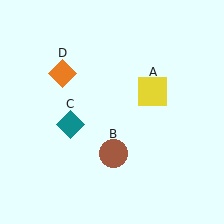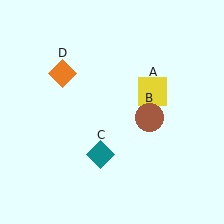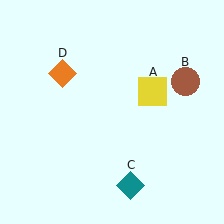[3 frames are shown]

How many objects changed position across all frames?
2 objects changed position: brown circle (object B), teal diamond (object C).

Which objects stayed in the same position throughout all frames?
Yellow square (object A) and orange diamond (object D) remained stationary.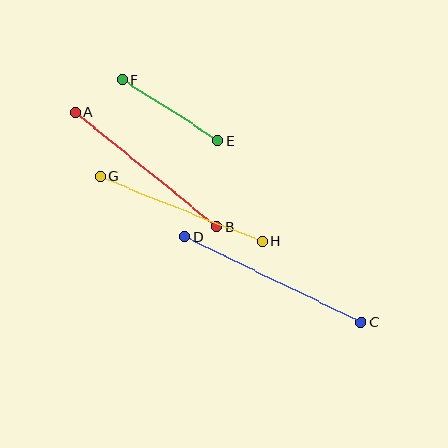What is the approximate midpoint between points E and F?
The midpoint is at approximately (170, 110) pixels.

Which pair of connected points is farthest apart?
Points C and D are farthest apart.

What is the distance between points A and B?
The distance is approximately 182 pixels.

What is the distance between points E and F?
The distance is approximately 113 pixels.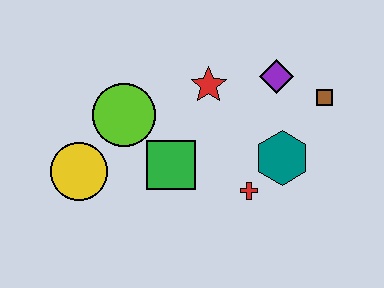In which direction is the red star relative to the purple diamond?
The red star is to the left of the purple diamond.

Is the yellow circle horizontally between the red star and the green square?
No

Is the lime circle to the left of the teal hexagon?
Yes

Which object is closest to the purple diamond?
The brown square is closest to the purple diamond.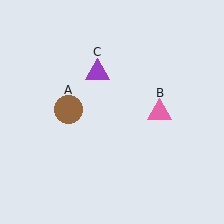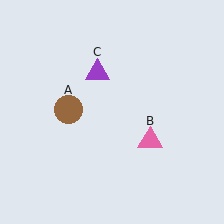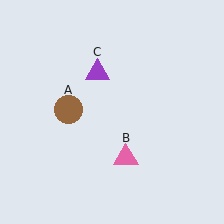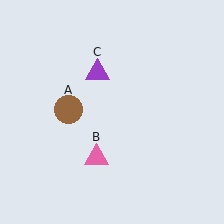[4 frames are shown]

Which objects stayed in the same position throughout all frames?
Brown circle (object A) and purple triangle (object C) remained stationary.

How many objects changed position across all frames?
1 object changed position: pink triangle (object B).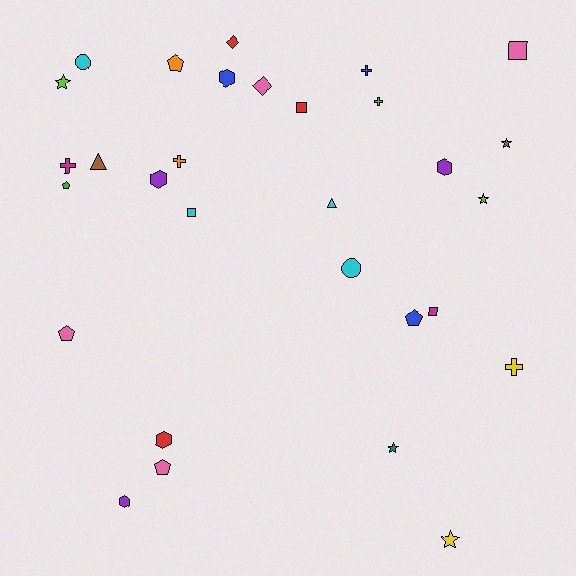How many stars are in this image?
There are 5 stars.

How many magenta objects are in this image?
There are 2 magenta objects.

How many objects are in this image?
There are 30 objects.